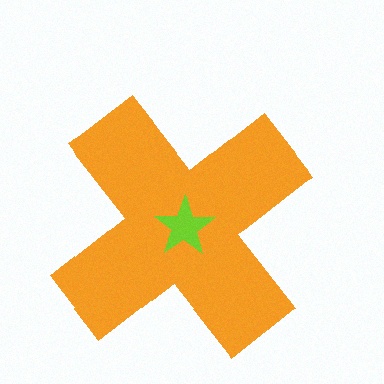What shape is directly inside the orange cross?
The lime star.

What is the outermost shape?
The orange cross.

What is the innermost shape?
The lime star.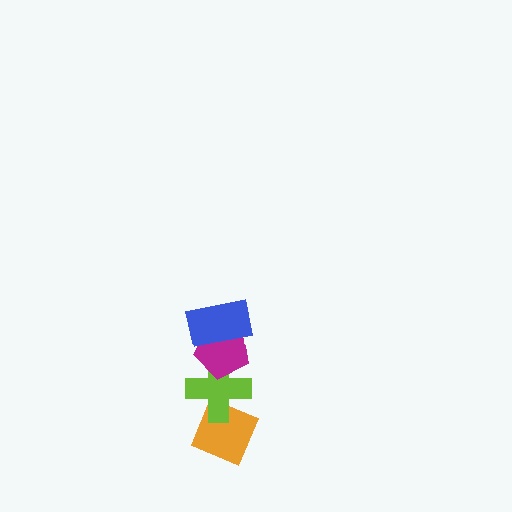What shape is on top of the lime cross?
The magenta pentagon is on top of the lime cross.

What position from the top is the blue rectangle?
The blue rectangle is 1st from the top.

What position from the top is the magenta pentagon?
The magenta pentagon is 2nd from the top.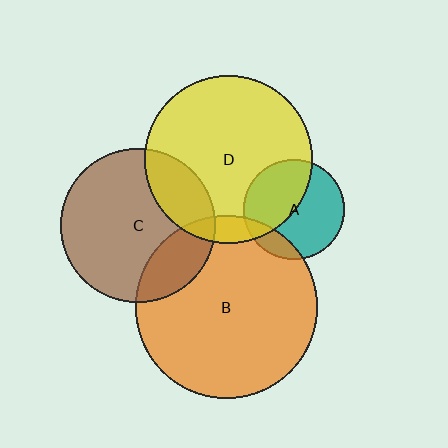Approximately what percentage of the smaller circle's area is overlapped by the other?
Approximately 20%.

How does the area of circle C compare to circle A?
Approximately 2.4 times.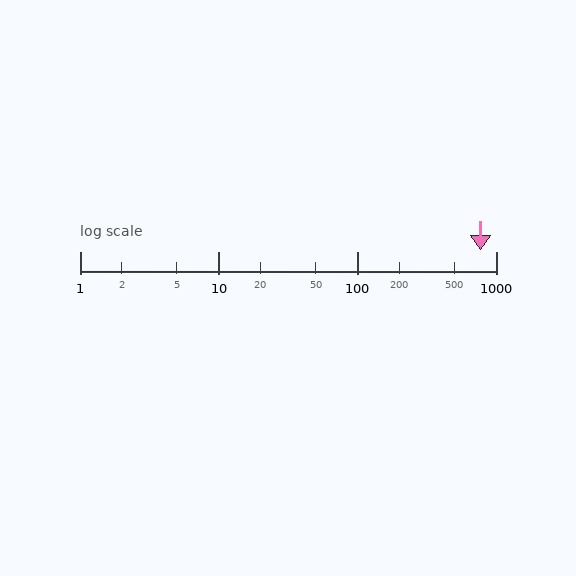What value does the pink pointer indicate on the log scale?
The pointer indicates approximately 770.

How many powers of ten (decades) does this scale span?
The scale spans 3 decades, from 1 to 1000.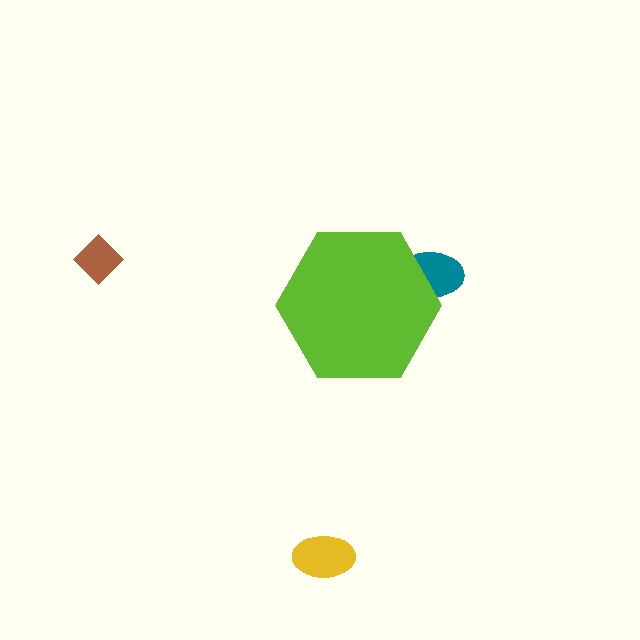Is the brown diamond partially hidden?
No, the brown diamond is fully visible.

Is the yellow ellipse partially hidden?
No, the yellow ellipse is fully visible.